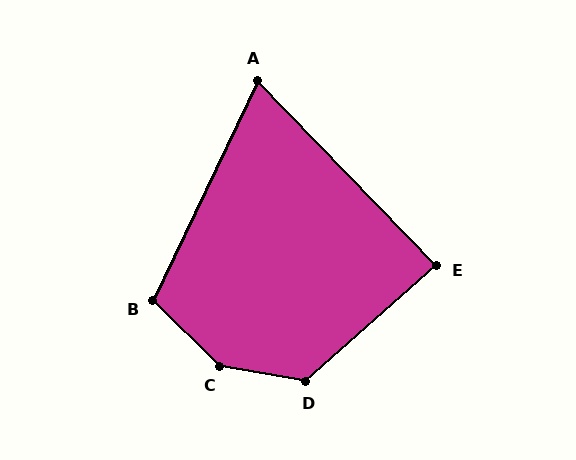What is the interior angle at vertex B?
Approximately 109 degrees (obtuse).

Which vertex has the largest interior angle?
C, at approximately 145 degrees.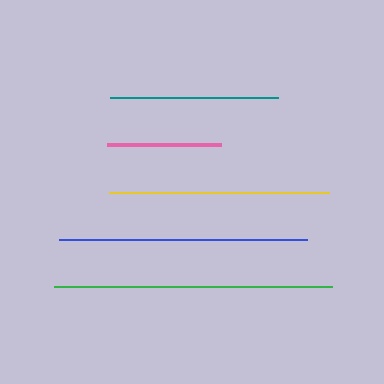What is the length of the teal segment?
The teal segment is approximately 168 pixels long.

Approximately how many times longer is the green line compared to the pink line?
The green line is approximately 2.4 times the length of the pink line.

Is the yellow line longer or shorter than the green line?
The green line is longer than the yellow line.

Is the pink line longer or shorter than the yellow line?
The yellow line is longer than the pink line.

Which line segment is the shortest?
The pink line is the shortest at approximately 114 pixels.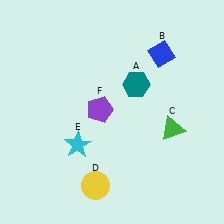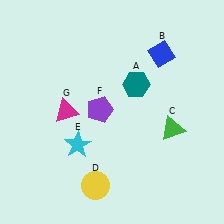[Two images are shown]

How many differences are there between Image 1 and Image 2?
There is 1 difference between the two images.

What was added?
A magenta triangle (G) was added in Image 2.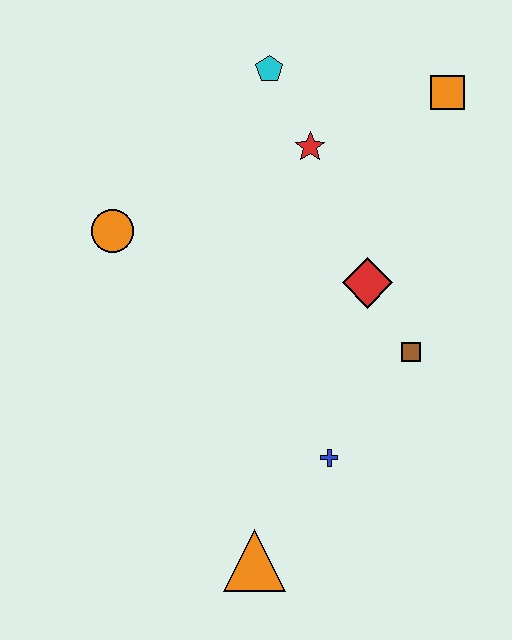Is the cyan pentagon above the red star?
Yes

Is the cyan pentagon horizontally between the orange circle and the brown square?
Yes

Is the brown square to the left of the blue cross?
No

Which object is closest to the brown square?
The red diamond is closest to the brown square.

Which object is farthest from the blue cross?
The cyan pentagon is farthest from the blue cross.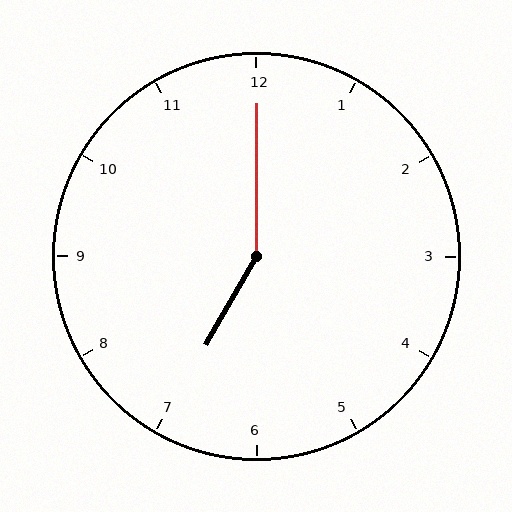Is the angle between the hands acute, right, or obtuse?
It is obtuse.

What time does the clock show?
7:00.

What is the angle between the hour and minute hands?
Approximately 150 degrees.